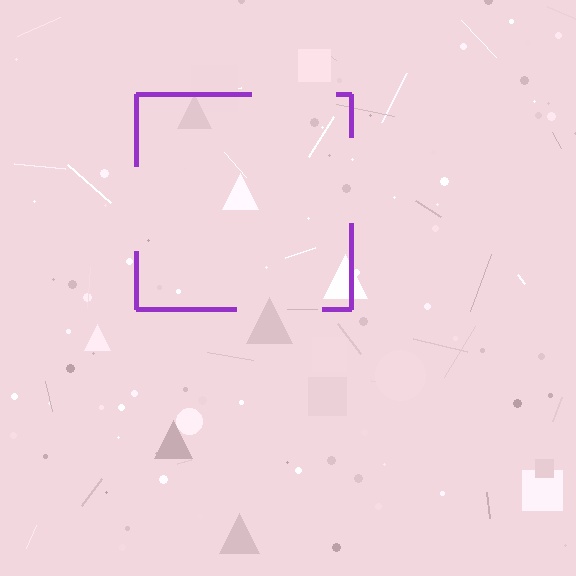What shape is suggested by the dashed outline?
The dashed outline suggests a square.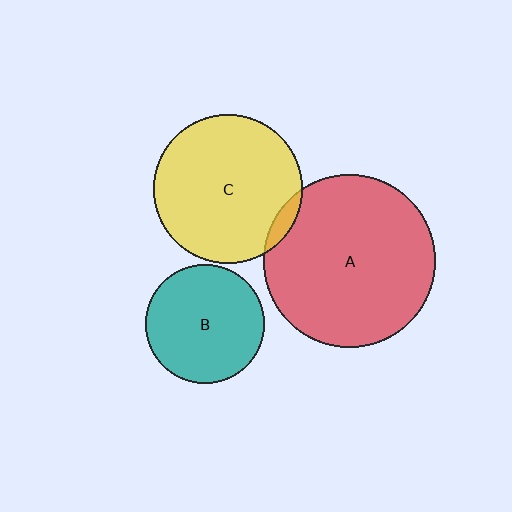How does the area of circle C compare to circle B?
Approximately 1.6 times.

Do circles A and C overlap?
Yes.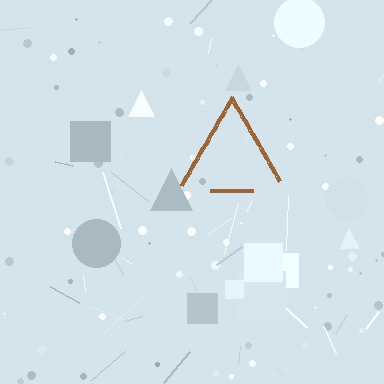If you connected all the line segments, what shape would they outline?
They would outline a triangle.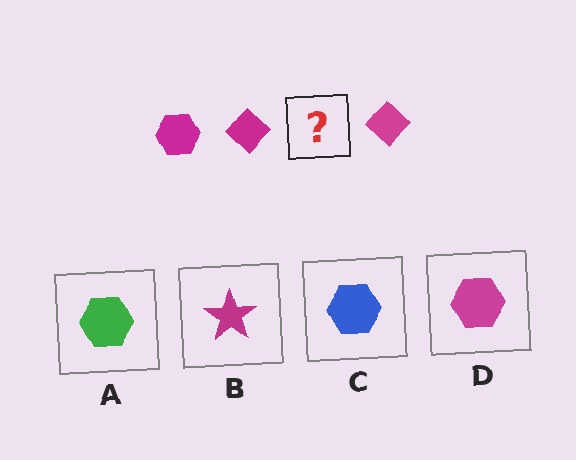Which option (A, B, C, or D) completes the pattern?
D.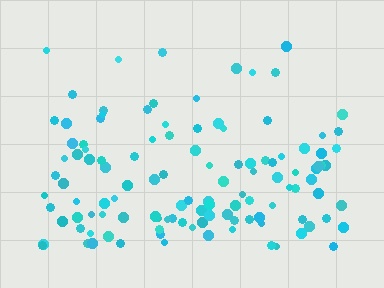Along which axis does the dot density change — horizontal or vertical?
Vertical.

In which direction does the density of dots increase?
From top to bottom, with the bottom side densest.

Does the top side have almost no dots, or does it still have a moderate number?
Still a moderate number, just noticeably fewer than the bottom.